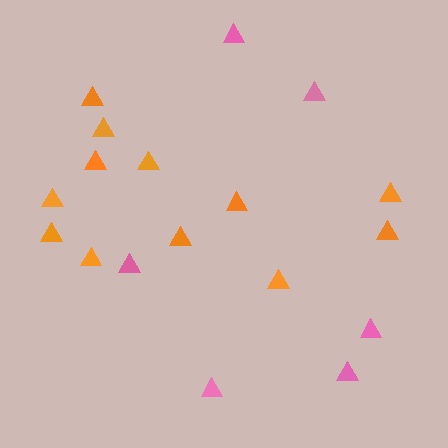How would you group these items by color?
There are 2 groups: one group of pink triangles (6) and one group of orange triangles (12).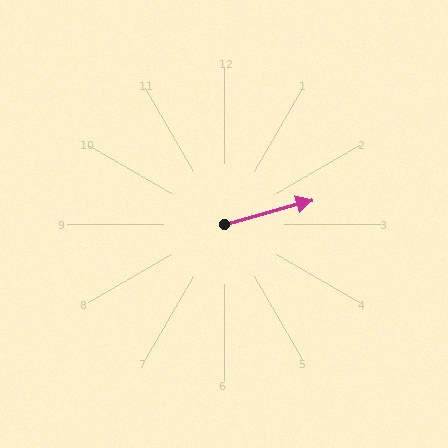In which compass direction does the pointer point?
East.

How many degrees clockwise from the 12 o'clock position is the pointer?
Approximately 75 degrees.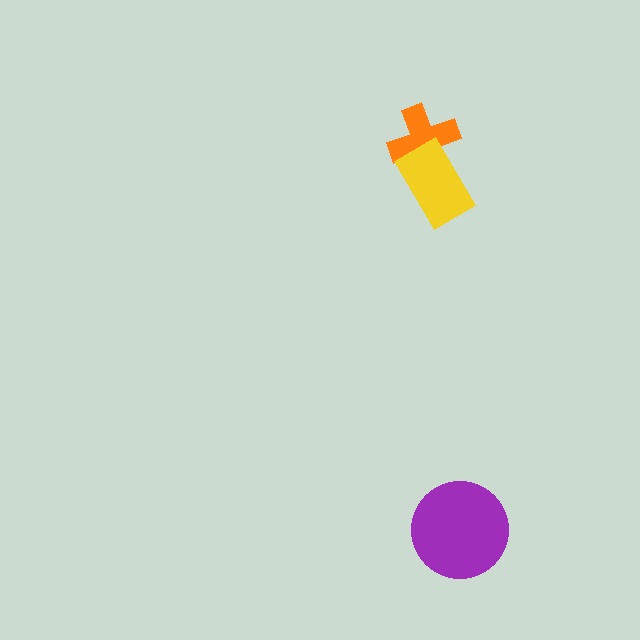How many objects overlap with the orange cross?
1 object overlaps with the orange cross.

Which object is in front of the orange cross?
The yellow rectangle is in front of the orange cross.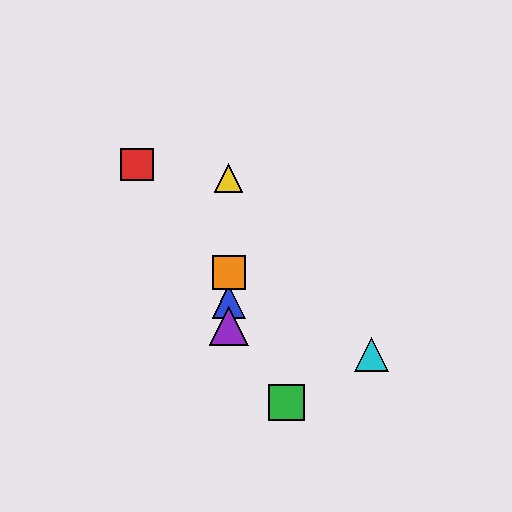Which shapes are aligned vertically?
The blue triangle, the yellow triangle, the purple triangle, the orange square are aligned vertically.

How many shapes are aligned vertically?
4 shapes (the blue triangle, the yellow triangle, the purple triangle, the orange square) are aligned vertically.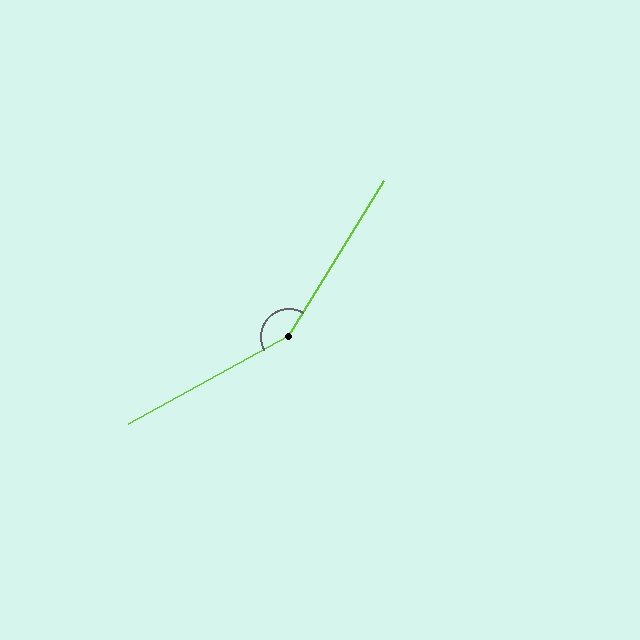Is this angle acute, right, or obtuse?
It is obtuse.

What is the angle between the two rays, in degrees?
Approximately 150 degrees.